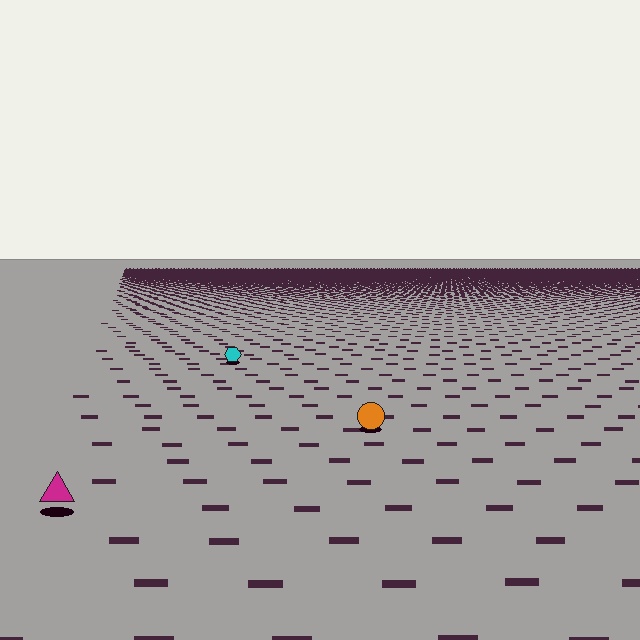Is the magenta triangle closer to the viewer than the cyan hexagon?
Yes. The magenta triangle is closer — you can tell from the texture gradient: the ground texture is coarser near it.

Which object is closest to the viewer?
The magenta triangle is closest. The texture marks near it are larger and more spread out.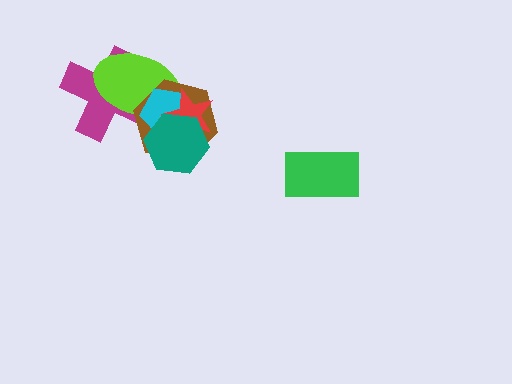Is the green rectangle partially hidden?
No, no other shape covers it.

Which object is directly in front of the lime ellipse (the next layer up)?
The brown hexagon is directly in front of the lime ellipse.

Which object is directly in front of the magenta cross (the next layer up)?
The lime ellipse is directly in front of the magenta cross.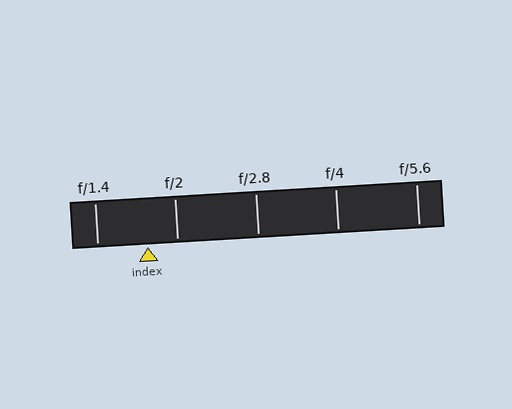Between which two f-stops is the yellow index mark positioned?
The index mark is between f/1.4 and f/2.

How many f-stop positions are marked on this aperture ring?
There are 5 f-stop positions marked.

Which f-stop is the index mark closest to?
The index mark is closest to f/2.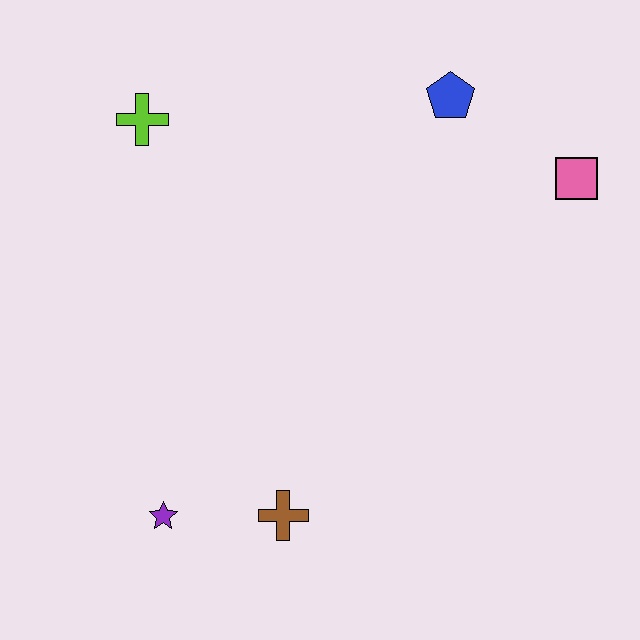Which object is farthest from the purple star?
The pink square is farthest from the purple star.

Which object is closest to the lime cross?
The blue pentagon is closest to the lime cross.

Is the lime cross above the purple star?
Yes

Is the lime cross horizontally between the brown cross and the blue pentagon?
No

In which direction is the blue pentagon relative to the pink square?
The blue pentagon is to the left of the pink square.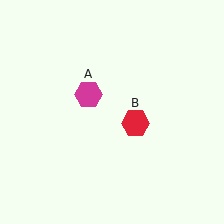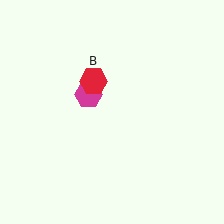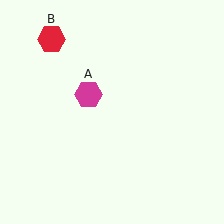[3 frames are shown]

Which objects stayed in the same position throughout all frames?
Magenta hexagon (object A) remained stationary.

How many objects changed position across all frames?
1 object changed position: red hexagon (object B).